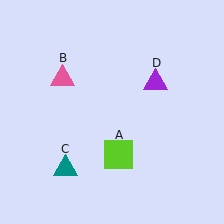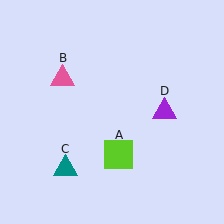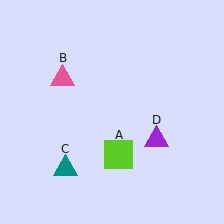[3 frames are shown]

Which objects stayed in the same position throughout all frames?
Lime square (object A) and pink triangle (object B) and teal triangle (object C) remained stationary.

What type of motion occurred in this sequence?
The purple triangle (object D) rotated clockwise around the center of the scene.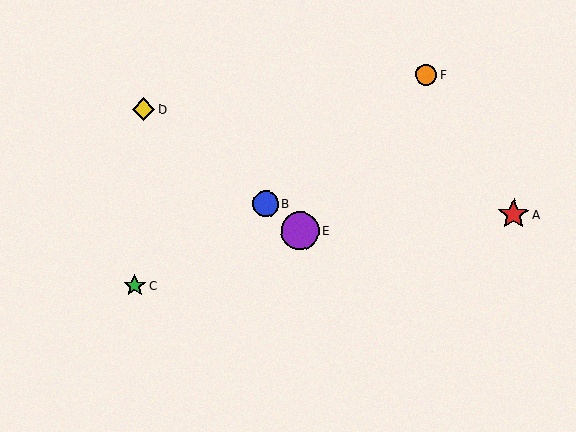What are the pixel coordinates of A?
Object A is at (514, 215).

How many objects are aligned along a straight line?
3 objects (B, D, E) are aligned along a straight line.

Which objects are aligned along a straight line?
Objects B, D, E are aligned along a straight line.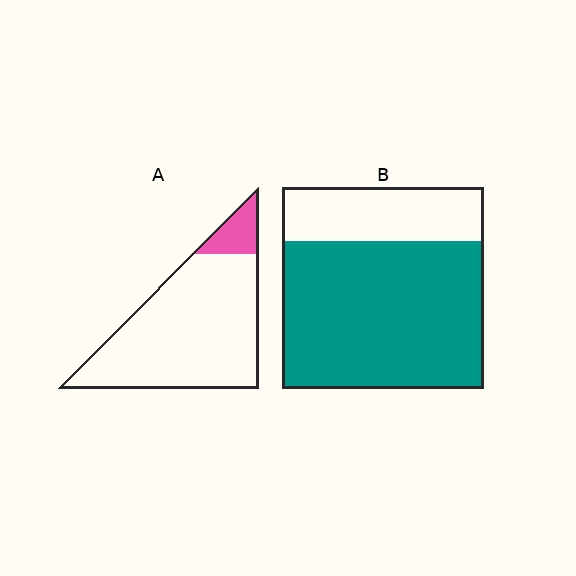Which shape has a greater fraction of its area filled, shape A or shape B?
Shape B.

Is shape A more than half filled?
No.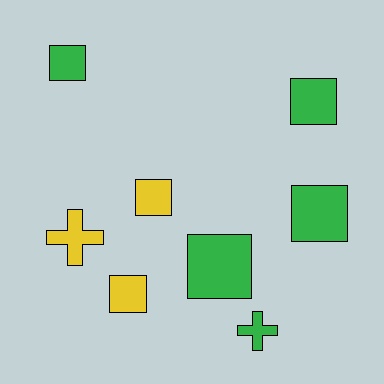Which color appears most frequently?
Green, with 5 objects.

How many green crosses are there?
There is 1 green cross.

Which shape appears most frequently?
Square, with 6 objects.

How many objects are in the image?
There are 8 objects.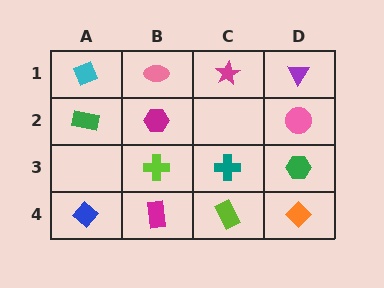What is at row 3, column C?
A teal cross.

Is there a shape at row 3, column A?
No, that cell is empty.